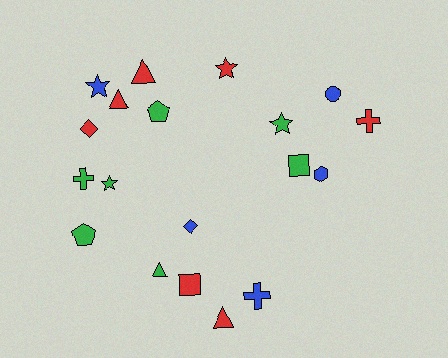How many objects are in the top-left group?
There are 8 objects.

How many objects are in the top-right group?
There are 6 objects.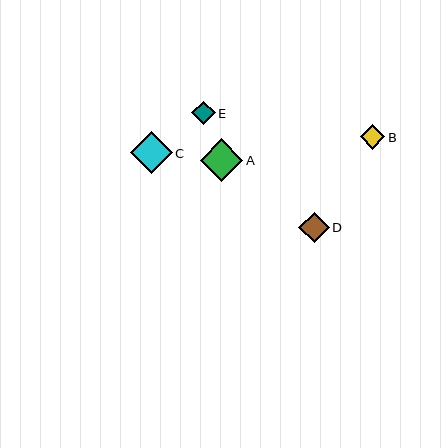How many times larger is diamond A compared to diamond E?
Diamond A is approximately 1.8 times the size of diamond E.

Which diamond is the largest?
Diamond A is the largest with a size of approximately 42 pixels.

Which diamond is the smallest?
Diamond E is the smallest with a size of approximately 24 pixels.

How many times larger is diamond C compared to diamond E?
Diamond C is approximately 1.7 times the size of diamond E.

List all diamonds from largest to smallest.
From largest to smallest: A, C, D, B, E.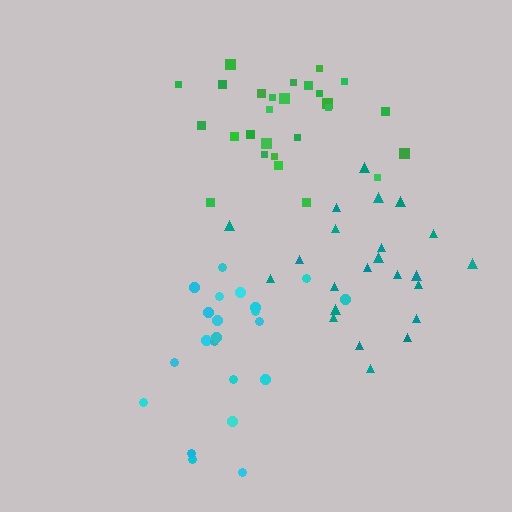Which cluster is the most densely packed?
Cyan.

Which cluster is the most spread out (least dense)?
Teal.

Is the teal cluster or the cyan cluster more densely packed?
Cyan.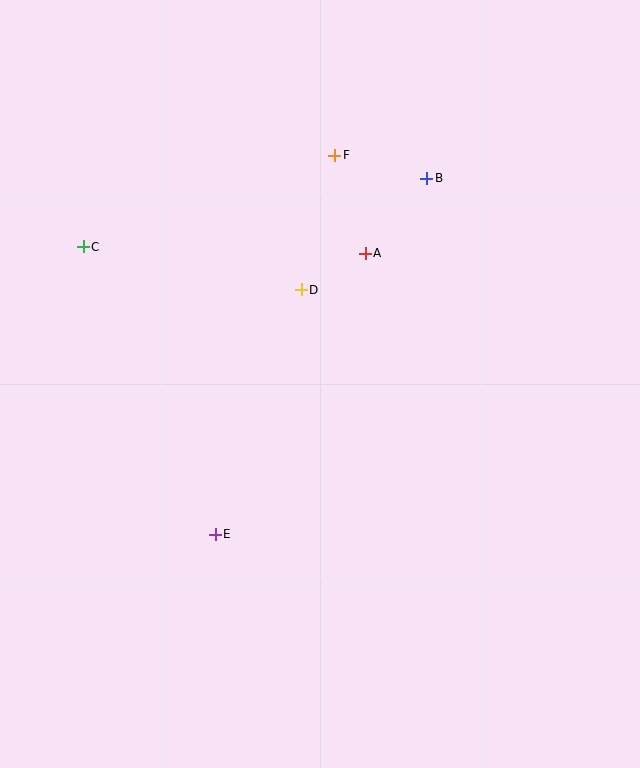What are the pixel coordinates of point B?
Point B is at (427, 178).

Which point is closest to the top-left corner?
Point C is closest to the top-left corner.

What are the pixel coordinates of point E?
Point E is at (215, 534).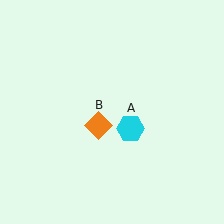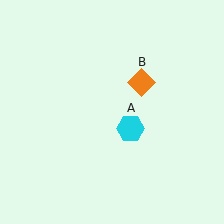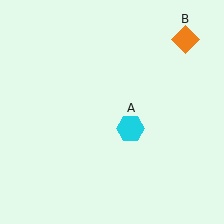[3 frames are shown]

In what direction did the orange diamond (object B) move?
The orange diamond (object B) moved up and to the right.